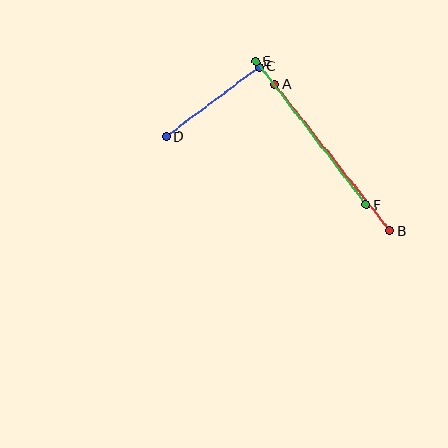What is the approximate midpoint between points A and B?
The midpoint is at approximately (332, 158) pixels.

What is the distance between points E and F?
The distance is approximately 181 pixels.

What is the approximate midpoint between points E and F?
The midpoint is at approximately (311, 133) pixels.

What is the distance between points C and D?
The distance is approximately 116 pixels.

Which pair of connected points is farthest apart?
Points A and B are farthest apart.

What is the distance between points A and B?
The distance is approximately 186 pixels.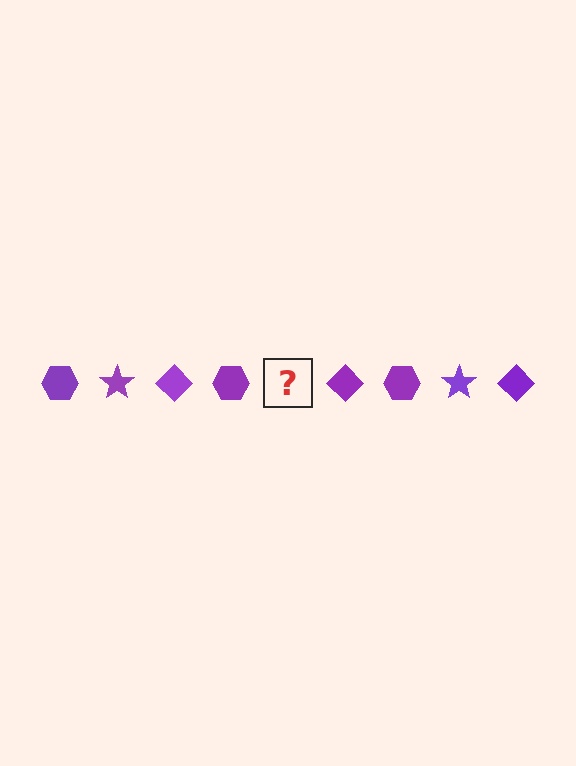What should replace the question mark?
The question mark should be replaced with a purple star.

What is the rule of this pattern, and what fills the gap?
The rule is that the pattern cycles through hexagon, star, diamond shapes in purple. The gap should be filled with a purple star.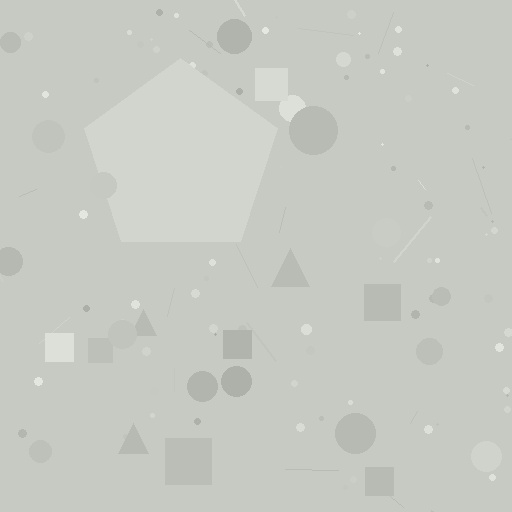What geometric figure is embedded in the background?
A pentagon is embedded in the background.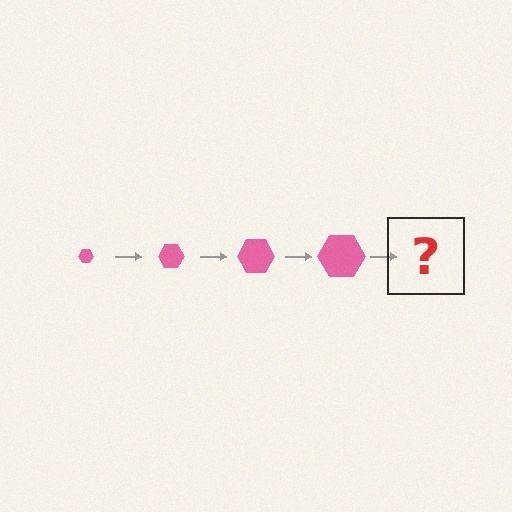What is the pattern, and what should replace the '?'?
The pattern is that the hexagon gets progressively larger each step. The '?' should be a pink hexagon, larger than the previous one.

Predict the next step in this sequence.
The next step is a pink hexagon, larger than the previous one.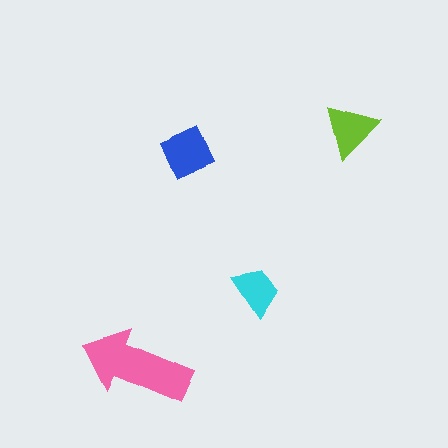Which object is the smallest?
The cyan trapezoid.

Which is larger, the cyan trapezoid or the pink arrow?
The pink arrow.